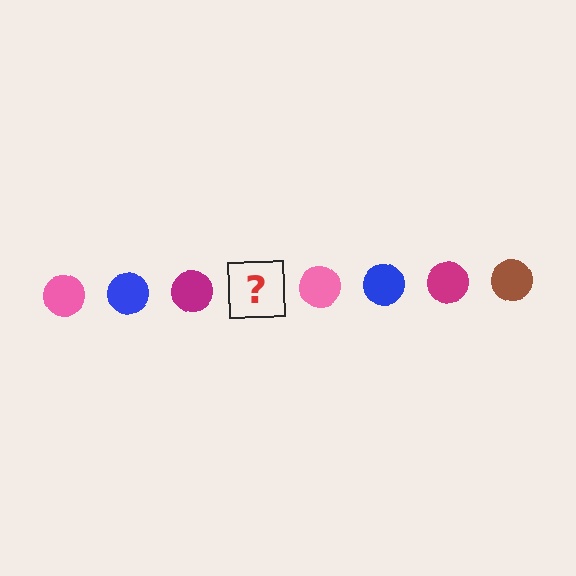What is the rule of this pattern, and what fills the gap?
The rule is that the pattern cycles through pink, blue, magenta, brown circles. The gap should be filled with a brown circle.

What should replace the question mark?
The question mark should be replaced with a brown circle.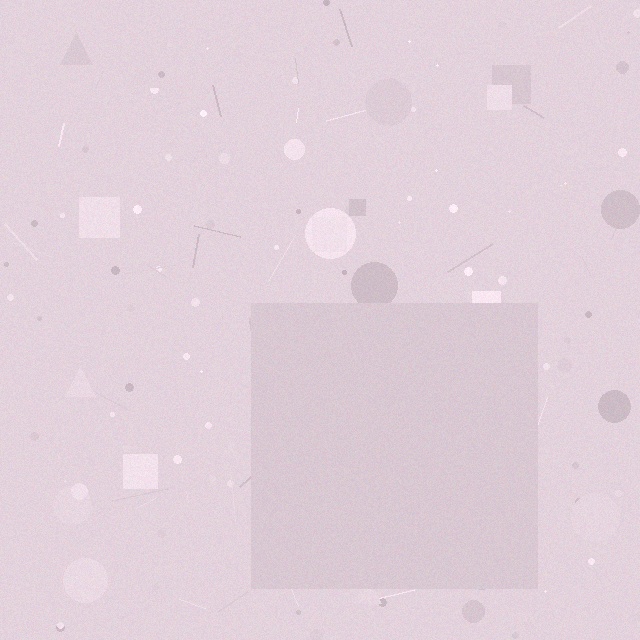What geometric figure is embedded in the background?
A square is embedded in the background.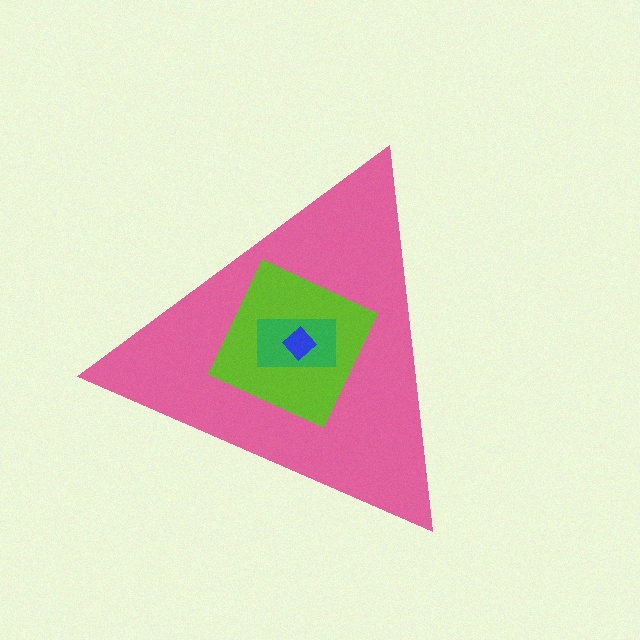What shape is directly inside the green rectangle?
The blue diamond.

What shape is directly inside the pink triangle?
The lime diamond.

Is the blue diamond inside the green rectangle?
Yes.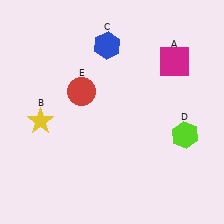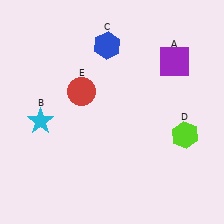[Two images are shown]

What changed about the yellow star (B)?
In Image 1, B is yellow. In Image 2, it changed to cyan.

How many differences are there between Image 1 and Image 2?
There are 2 differences between the two images.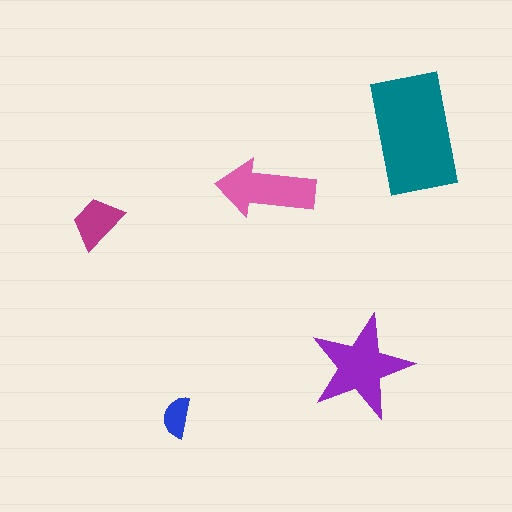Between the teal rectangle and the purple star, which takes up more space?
The teal rectangle.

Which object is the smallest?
The blue semicircle.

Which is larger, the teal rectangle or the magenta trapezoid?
The teal rectangle.